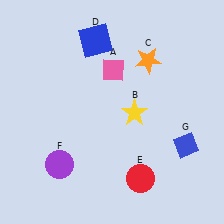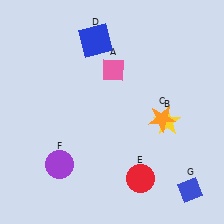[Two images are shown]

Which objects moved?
The objects that moved are: the yellow star (B), the orange star (C), the blue diamond (G).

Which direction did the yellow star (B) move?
The yellow star (B) moved right.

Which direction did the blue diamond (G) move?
The blue diamond (G) moved down.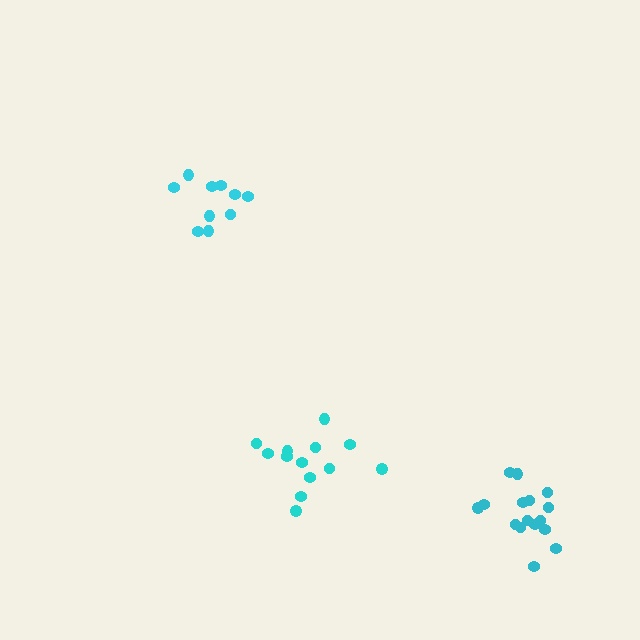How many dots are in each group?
Group 1: 13 dots, Group 2: 16 dots, Group 3: 10 dots (39 total).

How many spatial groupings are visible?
There are 3 spatial groupings.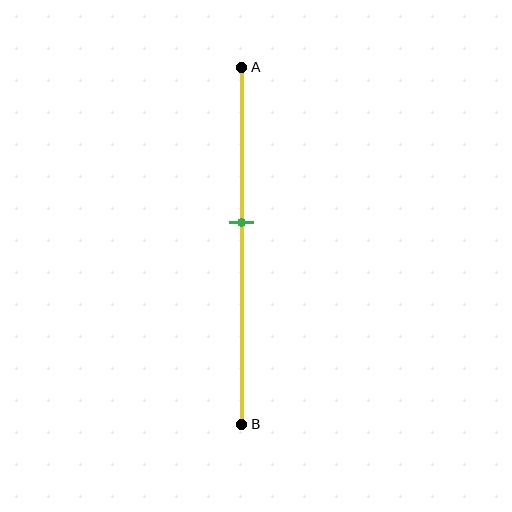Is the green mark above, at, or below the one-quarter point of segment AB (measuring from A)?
The green mark is below the one-quarter point of segment AB.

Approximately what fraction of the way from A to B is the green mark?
The green mark is approximately 45% of the way from A to B.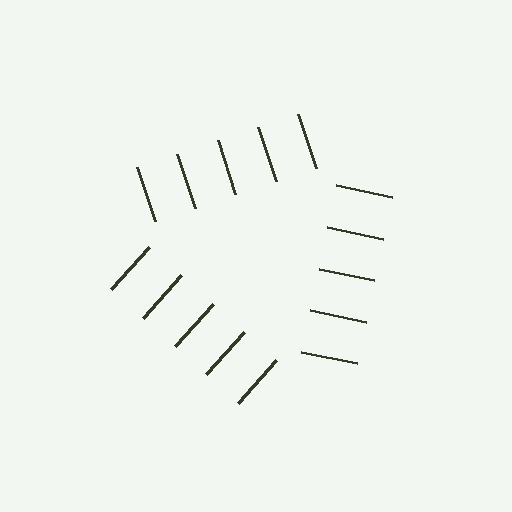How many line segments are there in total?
15 — 5 along each of the 3 edges.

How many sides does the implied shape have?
3 sides — the line-ends trace a triangle.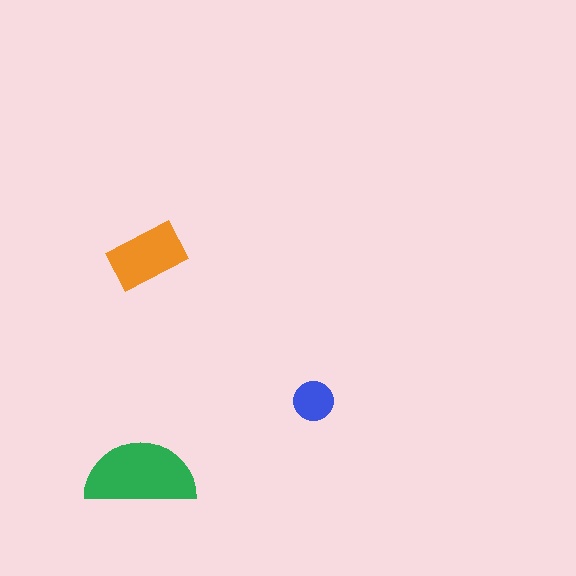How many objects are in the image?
There are 3 objects in the image.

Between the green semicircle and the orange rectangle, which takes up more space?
The green semicircle.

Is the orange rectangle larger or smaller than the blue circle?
Larger.